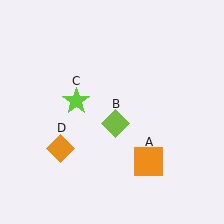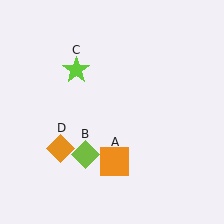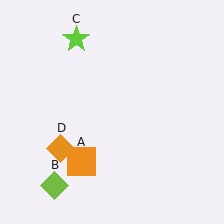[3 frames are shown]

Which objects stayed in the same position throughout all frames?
Orange diamond (object D) remained stationary.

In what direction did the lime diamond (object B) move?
The lime diamond (object B) moved down and to the left.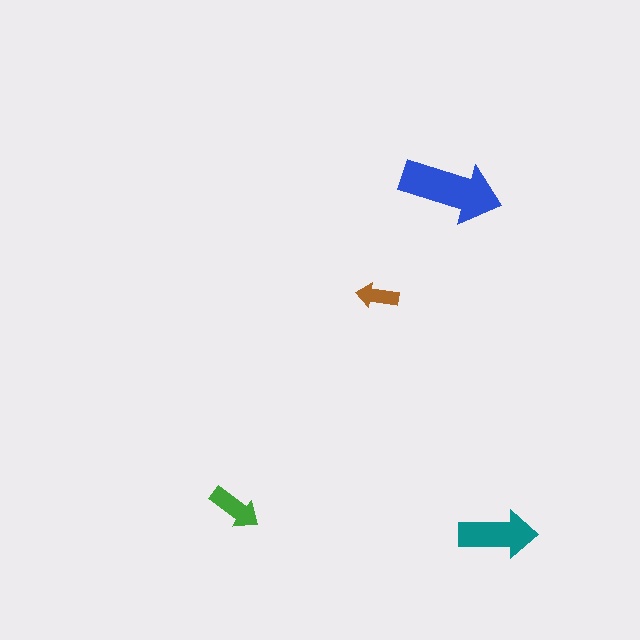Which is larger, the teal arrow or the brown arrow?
The teal one.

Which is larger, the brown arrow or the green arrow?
The green one.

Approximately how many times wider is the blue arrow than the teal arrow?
About 1.5 times wider.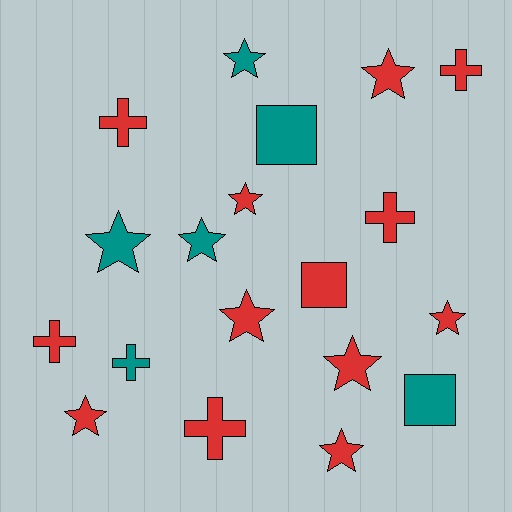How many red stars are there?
There are 7 red stars.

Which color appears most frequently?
Red, with 13 objects.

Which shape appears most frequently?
Star, with 10 objects.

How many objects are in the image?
There are 19 objects.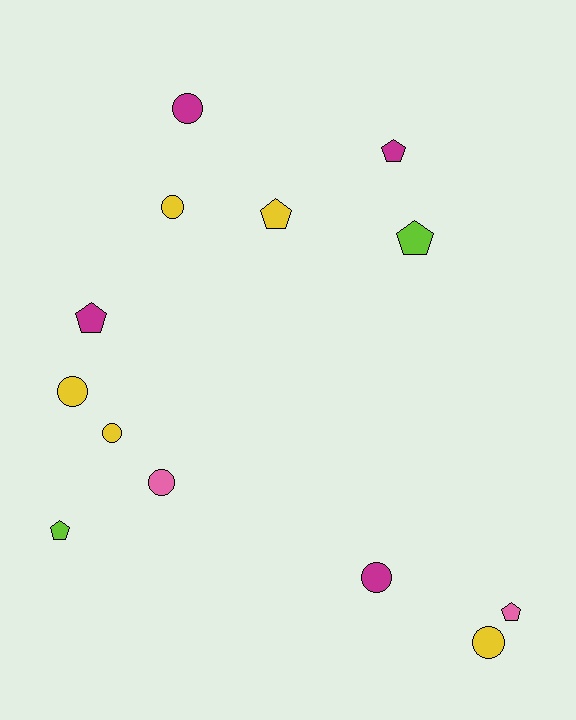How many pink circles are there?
There is 1 pink circle.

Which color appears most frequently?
Yellow, with 5 objects.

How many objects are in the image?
There are 13 objects.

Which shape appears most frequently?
Circle, with 7 objects.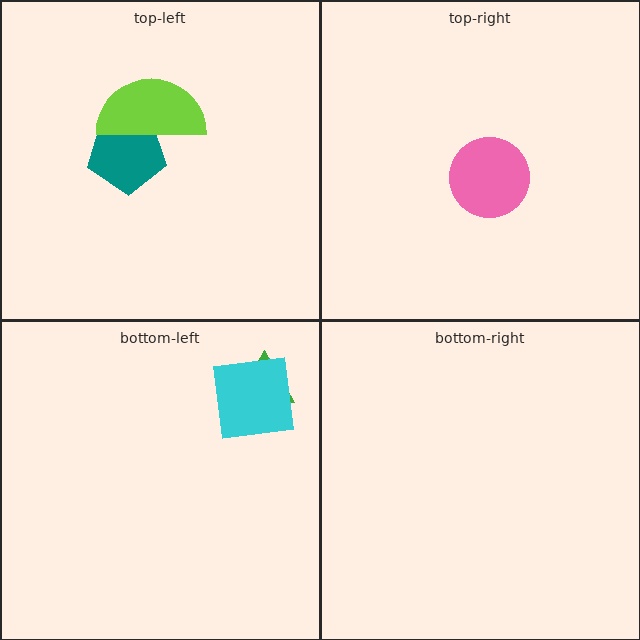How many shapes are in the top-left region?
2.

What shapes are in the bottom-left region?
The green triangle, the cyan square.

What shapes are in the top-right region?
The pink circle.